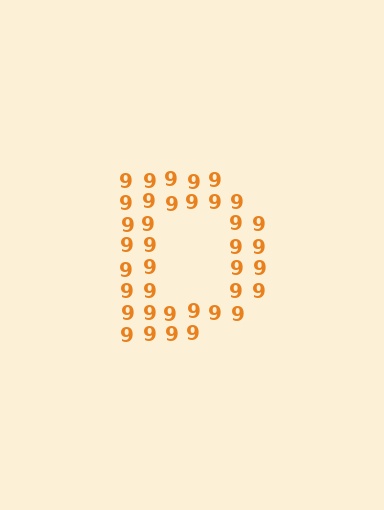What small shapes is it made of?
It is made of small digit 9's.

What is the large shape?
The large shape is the letter D.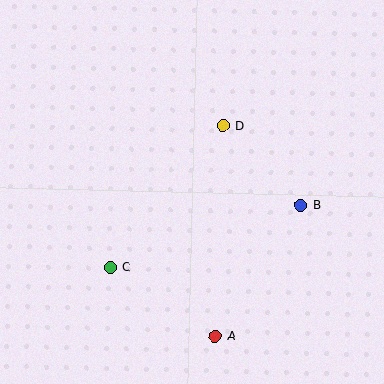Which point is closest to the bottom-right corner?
Point A is closest to the bottom-right corner.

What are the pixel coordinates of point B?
Point B is at (300, 205).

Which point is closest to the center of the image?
Point D at (223, 125) is closest to the center.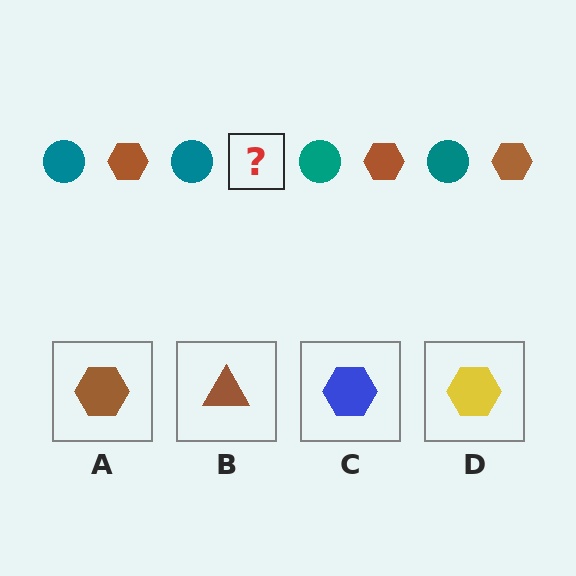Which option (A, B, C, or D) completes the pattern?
A.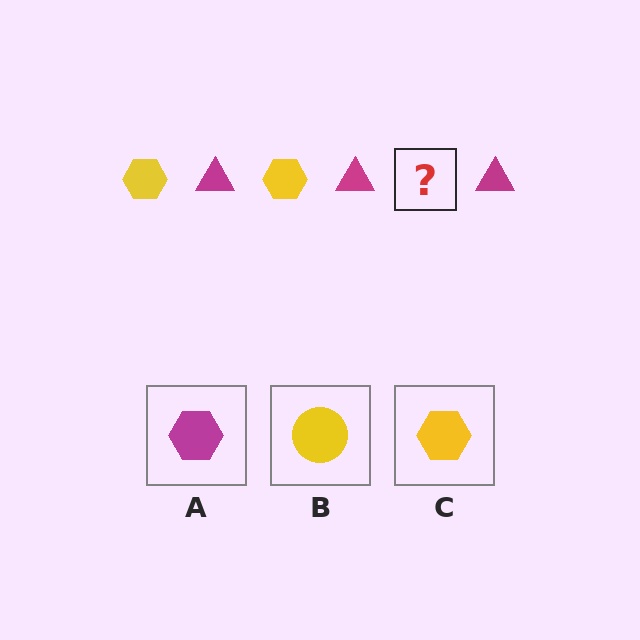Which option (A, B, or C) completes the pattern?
C.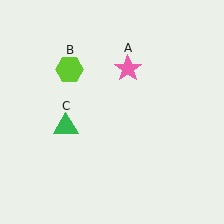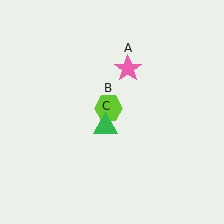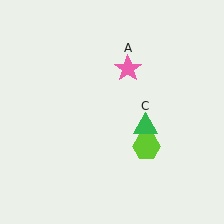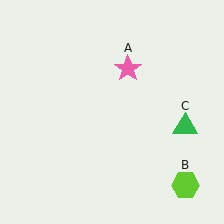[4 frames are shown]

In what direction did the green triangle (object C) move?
The green triangle (object C) moved right.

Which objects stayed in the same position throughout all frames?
Pink star (object A) remained stationary.